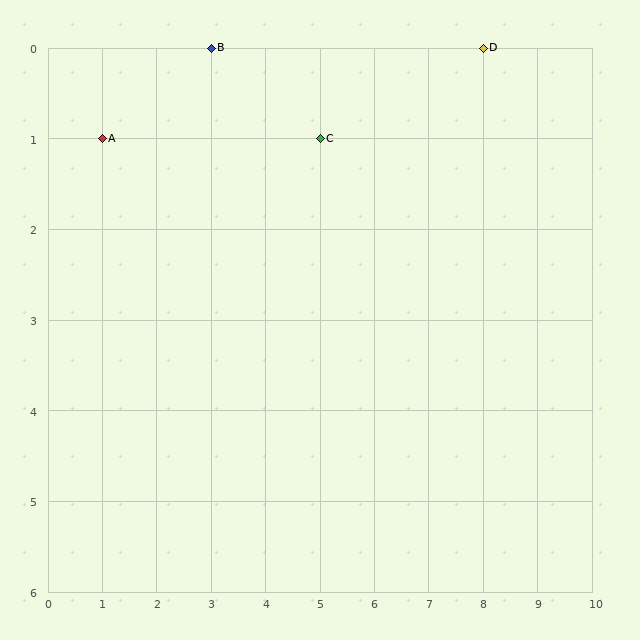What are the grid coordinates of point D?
Point D is at grid coordinates (8, 0).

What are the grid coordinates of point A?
Point A is at grid coordinates (1, 1).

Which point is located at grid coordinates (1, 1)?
Point A is at (1, 1).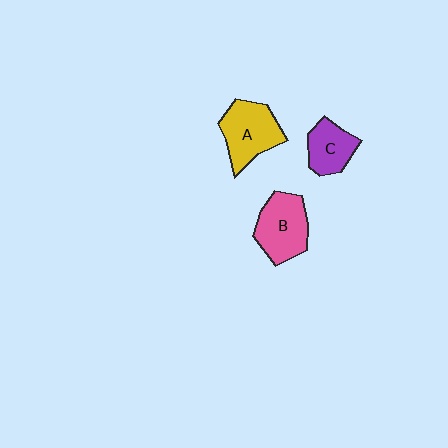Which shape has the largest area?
Shape A (yellow).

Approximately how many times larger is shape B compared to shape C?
Approximately 1.4 times.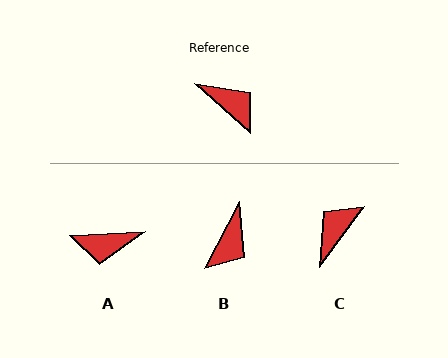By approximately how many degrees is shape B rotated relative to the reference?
Approximately 75 degrees clockwise.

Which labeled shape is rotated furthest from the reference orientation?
A, about 135 degrees away.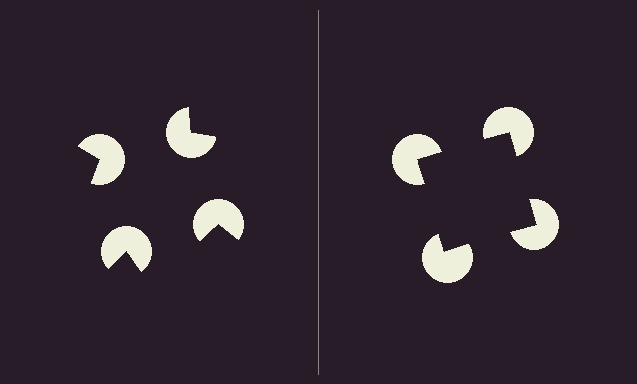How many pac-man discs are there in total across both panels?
8 — 4 on each side.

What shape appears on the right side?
An illusory square.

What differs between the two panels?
The pac-man discs are positioned identically on both sides; only the wedge orientations differ. On the right they align to a square; on the left they are misaligned.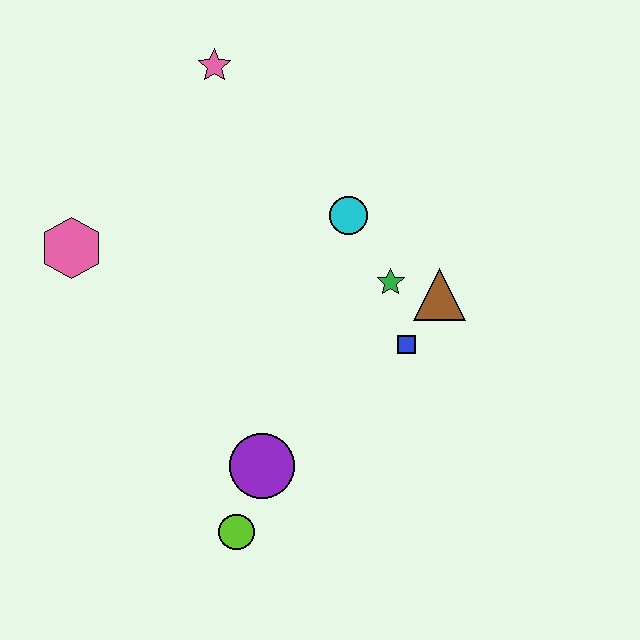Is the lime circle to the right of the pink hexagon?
Yes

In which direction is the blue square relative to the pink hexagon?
The blue square is to the right of the pink hexagon.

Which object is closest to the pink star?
The cyan circle is closest to the pink star.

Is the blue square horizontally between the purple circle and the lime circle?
No